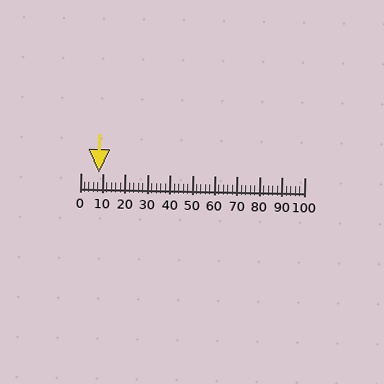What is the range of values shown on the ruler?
The ruler shows values from 0 to 100.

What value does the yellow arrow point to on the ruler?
The yellow arrow points to approximately 8.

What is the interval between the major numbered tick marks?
The major tick marks are spaced 10 units apart.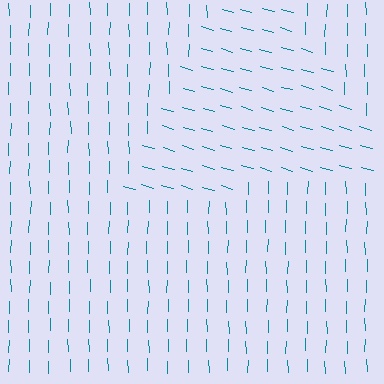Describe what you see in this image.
The image is filled with small teal line segments. A triangle region in the image has lines oriented differently from the surrounding lines, creating a visible texture boundary.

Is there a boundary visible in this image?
Yes, there is a texture boundary formed by a change in line orientation.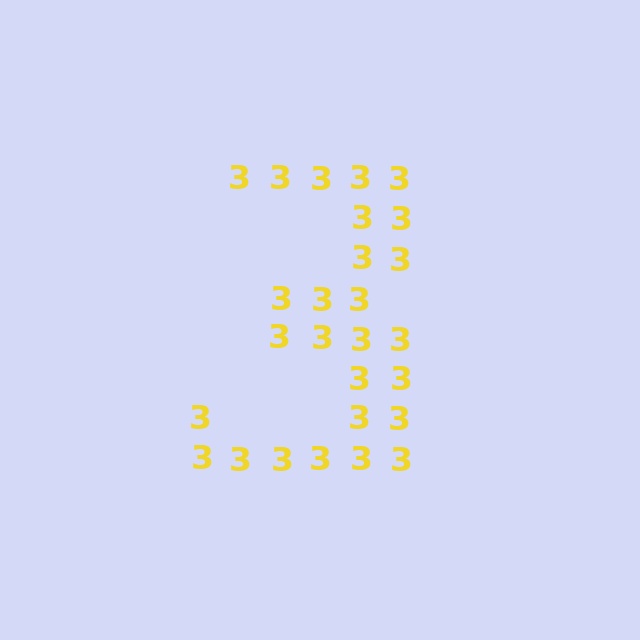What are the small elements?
The small elements are digit 3's.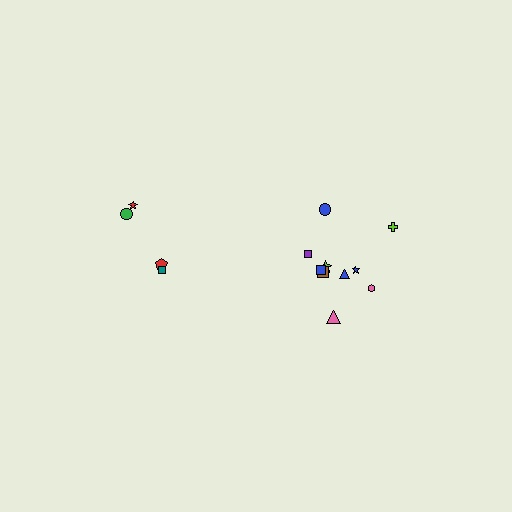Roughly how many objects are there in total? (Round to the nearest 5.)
Roughly 15 objects in total.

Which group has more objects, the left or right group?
The right group.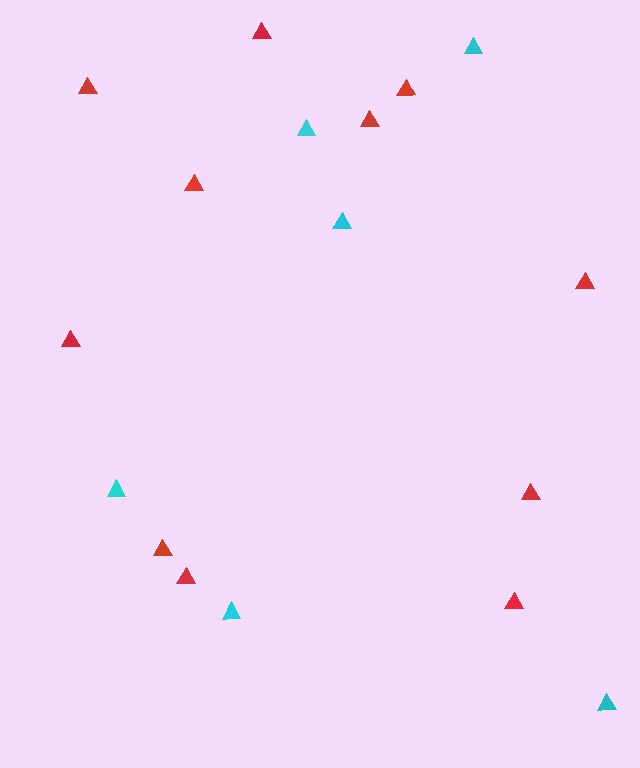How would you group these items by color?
There are 2 groups: one group of red triangles (11) and one group of cyan triangles (6).